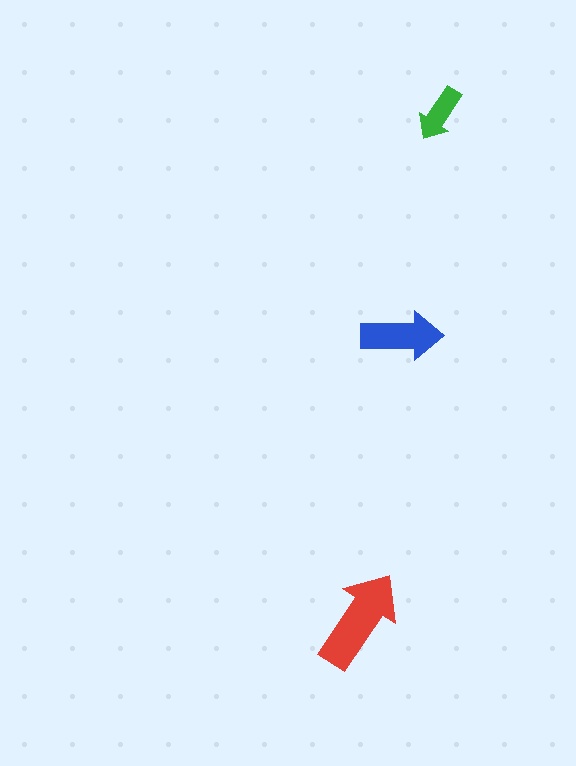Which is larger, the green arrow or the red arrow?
The red one.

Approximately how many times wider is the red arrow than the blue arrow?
About 1.5 times wider.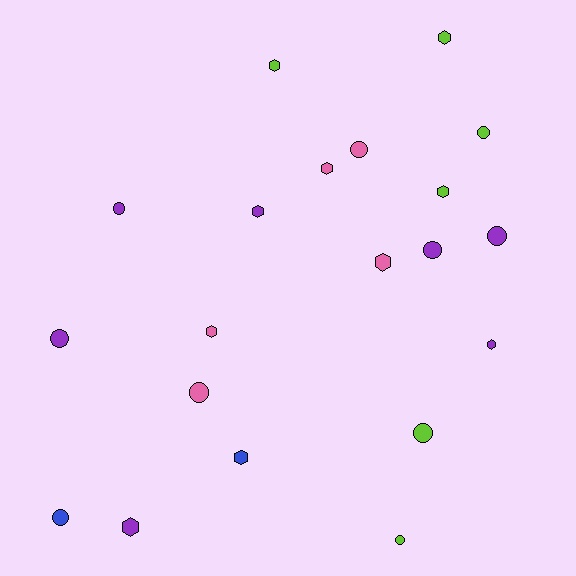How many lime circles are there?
There are 3 lime circles.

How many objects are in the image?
There are 20 objects.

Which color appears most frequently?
Purple, with 7 objects.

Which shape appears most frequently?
Hexagon, with 10 objects.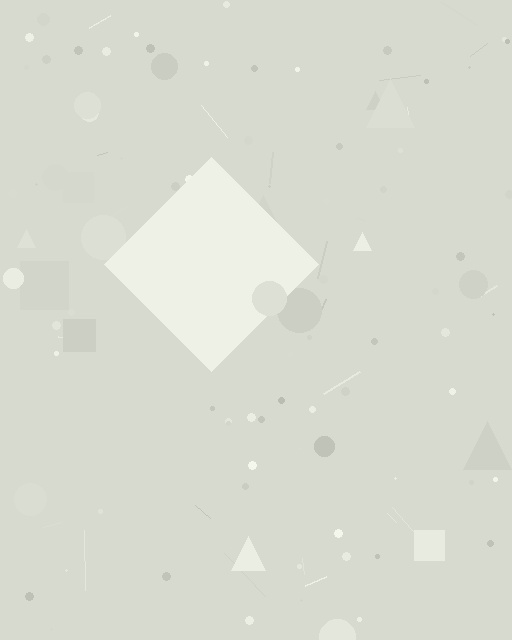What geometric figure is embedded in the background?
A diamond is embedded in the background.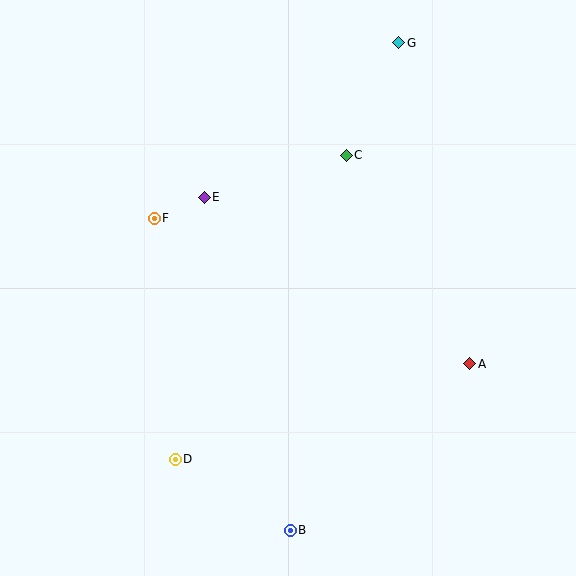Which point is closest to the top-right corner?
Point G is closest to the top-right corner.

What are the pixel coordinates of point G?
Point G is at (399, 43).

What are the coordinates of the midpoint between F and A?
The midpoint between F and A is at (312, 291).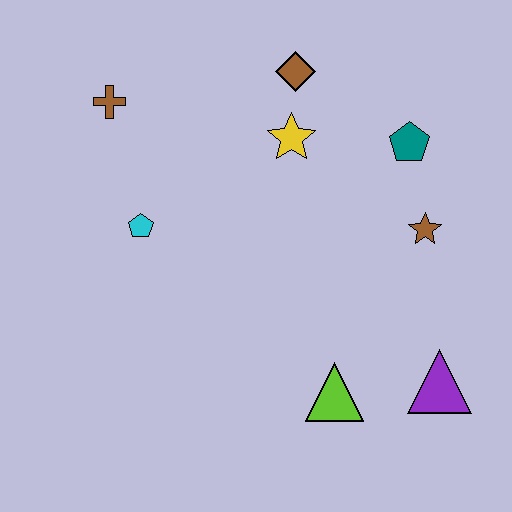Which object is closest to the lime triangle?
The purple triangle is closest to the lime triangle.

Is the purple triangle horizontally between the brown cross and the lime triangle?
No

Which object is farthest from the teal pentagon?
The brown cross is farthest from the teal pentagon.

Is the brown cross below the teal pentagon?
No